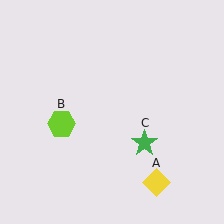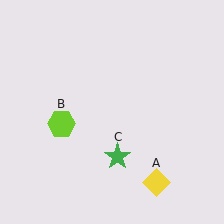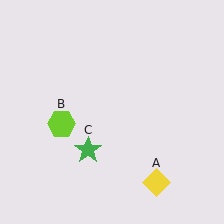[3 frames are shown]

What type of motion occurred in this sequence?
The green star (object C) rotated clockwise around the center of the scene.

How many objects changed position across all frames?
1 object changed position: green star (object C).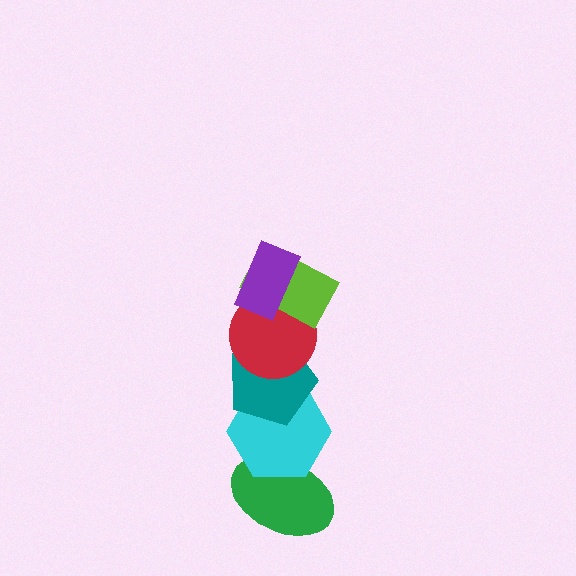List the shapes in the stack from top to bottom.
From top to bottom: the purple rectangle, the lime rectangle, the red circle, the teal pentagon, the cyan hexagon, the green ellipse.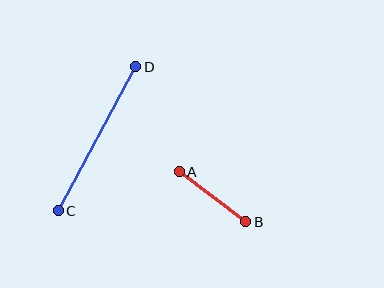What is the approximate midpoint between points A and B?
The midpoint is at approximately (212, 197) pixels.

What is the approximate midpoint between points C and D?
The midpoint is at approximately (97, 139) pixels.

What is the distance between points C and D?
The distance is approximately 163 pixels.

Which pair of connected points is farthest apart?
Points C and D are farthest apart.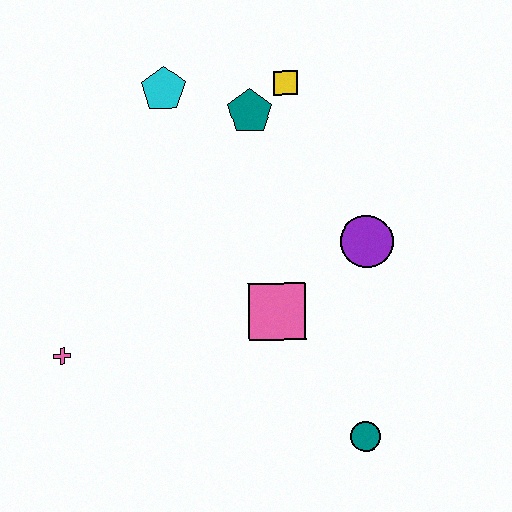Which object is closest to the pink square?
The purple circle is closest to the pink square.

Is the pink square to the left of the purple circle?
Yes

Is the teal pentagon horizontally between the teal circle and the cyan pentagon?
Yes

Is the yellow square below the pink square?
No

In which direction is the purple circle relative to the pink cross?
The purple circle is to the right of the pink cross.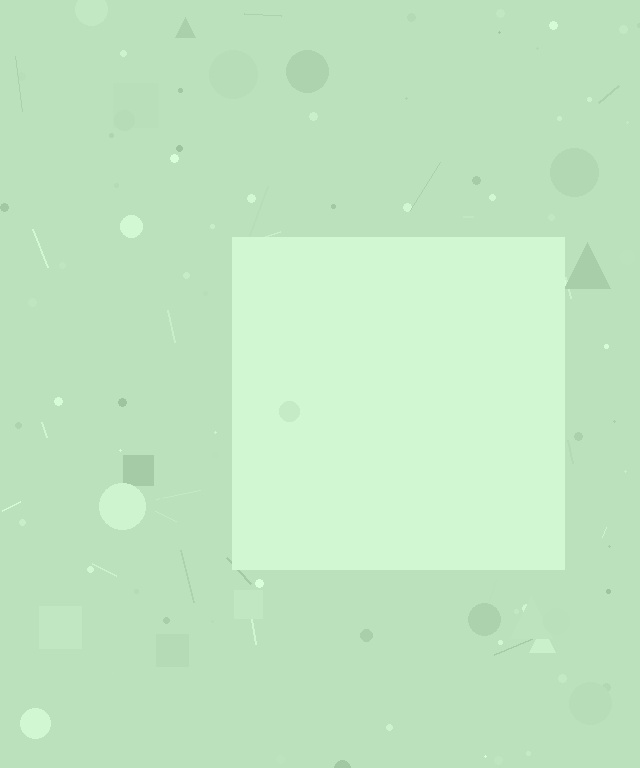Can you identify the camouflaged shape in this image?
The camouflaged shape is a square.